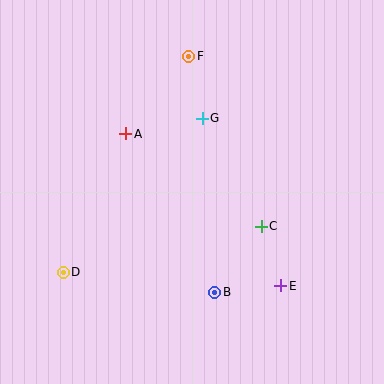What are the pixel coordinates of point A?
Point A is at (126, 134).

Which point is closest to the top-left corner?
Point A is closest to the top-left corner.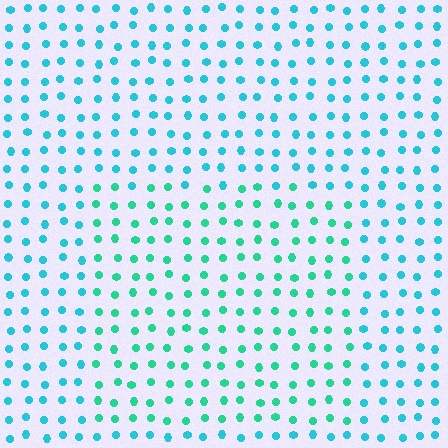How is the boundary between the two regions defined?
The boundary is defined purely by a slight shift in hue (about 28 degrees). Spacing, size, and orientation are identical on both sides.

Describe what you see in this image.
The image is filled with small cyan elements in a uniform arrangement. A rectangle-shaped region is visible where the elements are tinted to a slightly different hue, forming a subtle color boundary.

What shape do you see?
I see a rectangle.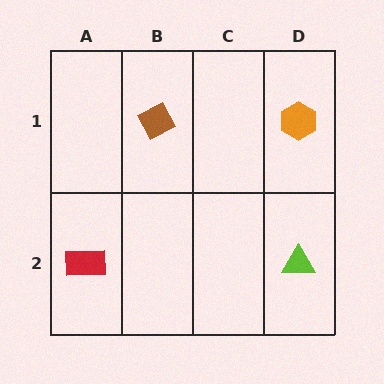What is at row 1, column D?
An orange hexagon.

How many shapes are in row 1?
2 shapes.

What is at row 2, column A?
A red rectangle.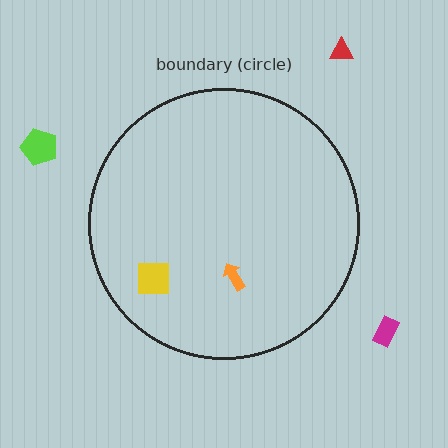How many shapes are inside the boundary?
2 inside, 3 outside.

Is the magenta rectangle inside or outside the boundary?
Outside.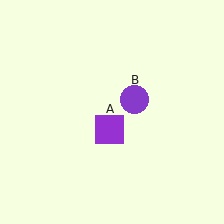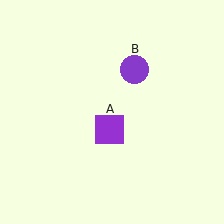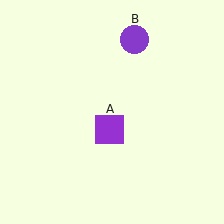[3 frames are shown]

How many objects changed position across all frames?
1 object changed position: purple circle (object B).